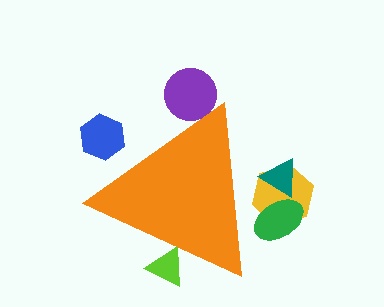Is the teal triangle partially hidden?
Yes, the teal triangle is partially hidden behind the orange triangle.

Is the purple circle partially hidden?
Yes, the purple circle is partially hidden behind the orange triangle.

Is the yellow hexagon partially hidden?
Yes, the yellow hexagon is partially hidden behind the orange triangle.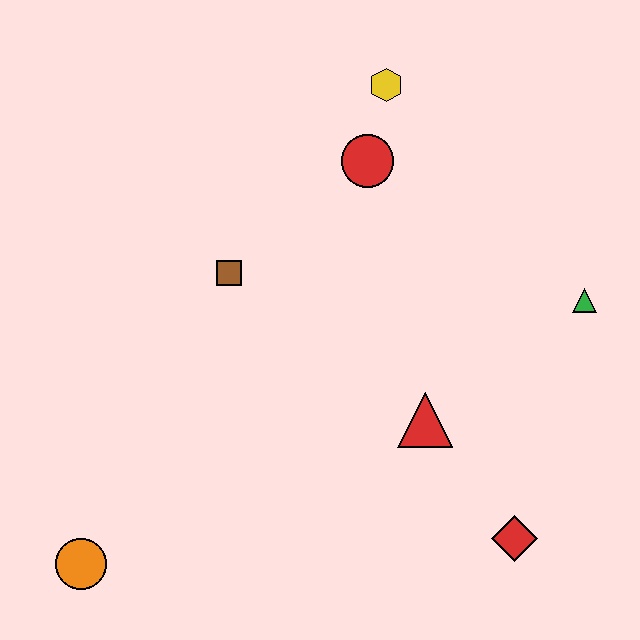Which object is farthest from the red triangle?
The orange circle is farthest from the red triangle.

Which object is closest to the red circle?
The yellow hexagon is closest to the red circle.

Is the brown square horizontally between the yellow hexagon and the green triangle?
No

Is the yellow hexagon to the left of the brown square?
No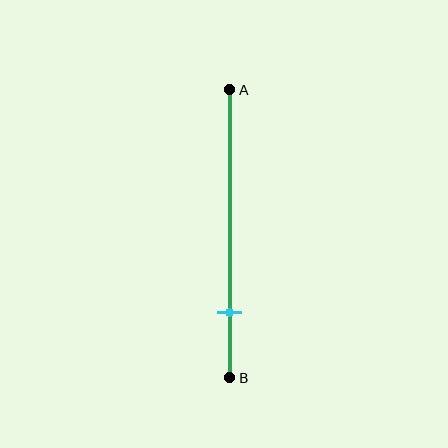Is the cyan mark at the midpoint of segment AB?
No, the mark is at about 75% from A, not at the 50% midpoint.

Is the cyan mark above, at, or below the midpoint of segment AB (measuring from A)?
The cyan mark is below the midpoint of segment AB.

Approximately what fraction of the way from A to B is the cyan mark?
The cyan mark is approximately 75% of the way from A to B.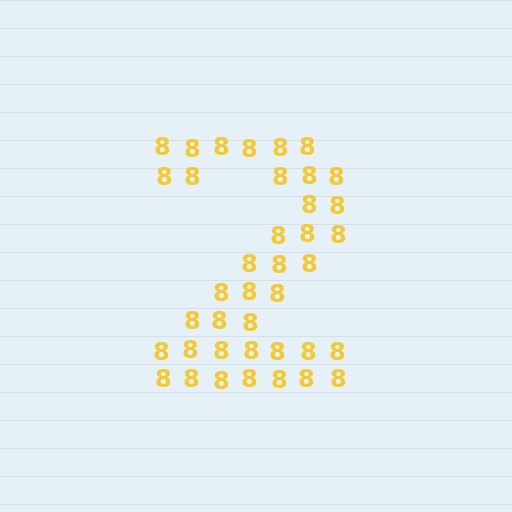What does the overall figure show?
The overall figure shows the digit 2.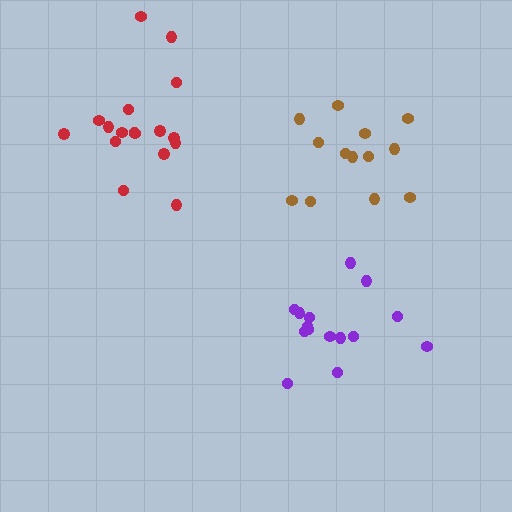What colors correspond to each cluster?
The clusters are colored: purple, brown, red.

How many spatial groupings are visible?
There are 3 spatial groupings.